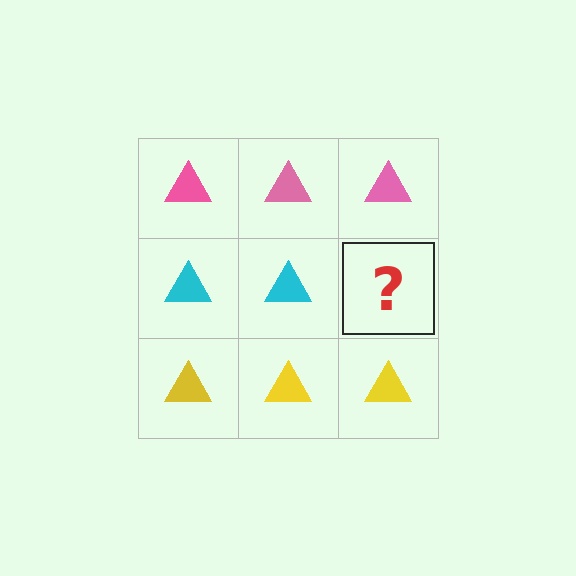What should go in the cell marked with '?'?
The missing cell should contain a cyan triangle.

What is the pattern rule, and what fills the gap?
The rule is that each row has a consistent color. The gap should be filled with a cyan triangle.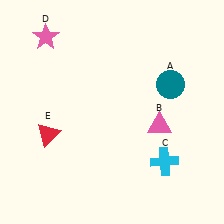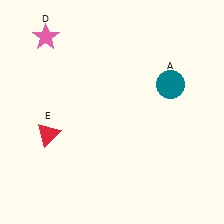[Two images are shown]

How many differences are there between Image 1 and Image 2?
There are 2 differences between the two images.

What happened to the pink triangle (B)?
The pink triangle (B) was removed in Image 2. It was in the bottom-right area of Image 1.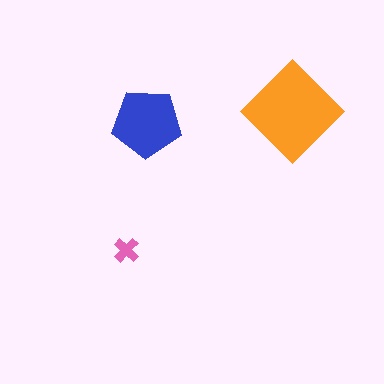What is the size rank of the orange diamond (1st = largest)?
1st.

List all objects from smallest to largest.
The pink cross, the blue pentagon, the orange diamond.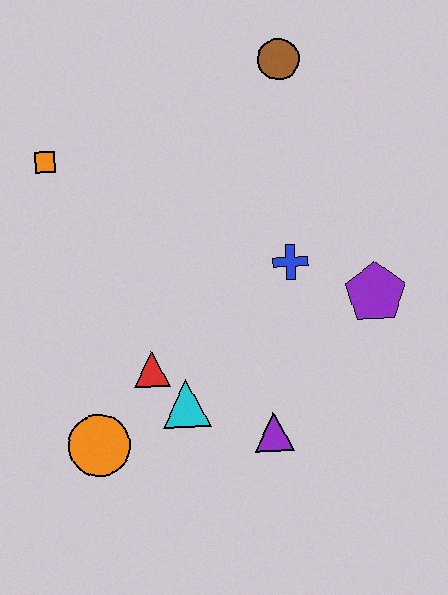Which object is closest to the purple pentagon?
The blue cross is closest to the purple pentagon.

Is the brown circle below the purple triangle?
No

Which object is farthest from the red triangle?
The brown circle is farthest from the red triangle.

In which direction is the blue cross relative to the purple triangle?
The blue cross is above the purple triangle.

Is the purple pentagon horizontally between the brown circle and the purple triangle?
No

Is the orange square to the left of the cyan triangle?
Yes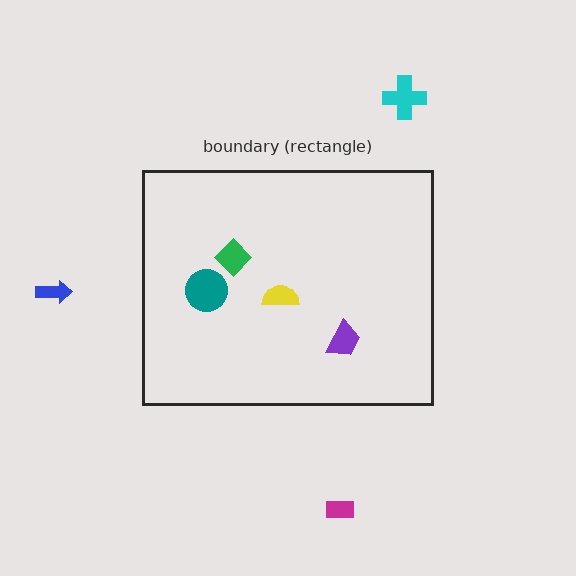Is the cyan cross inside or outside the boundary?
Outside.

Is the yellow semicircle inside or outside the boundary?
Inside.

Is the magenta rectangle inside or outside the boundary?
Outside.